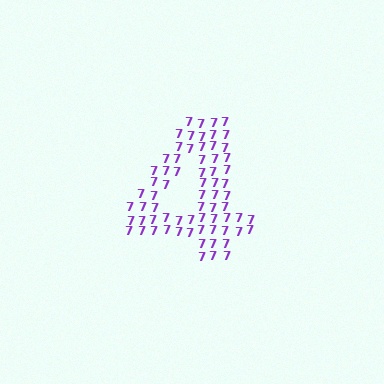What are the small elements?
The small elements are digit 7's.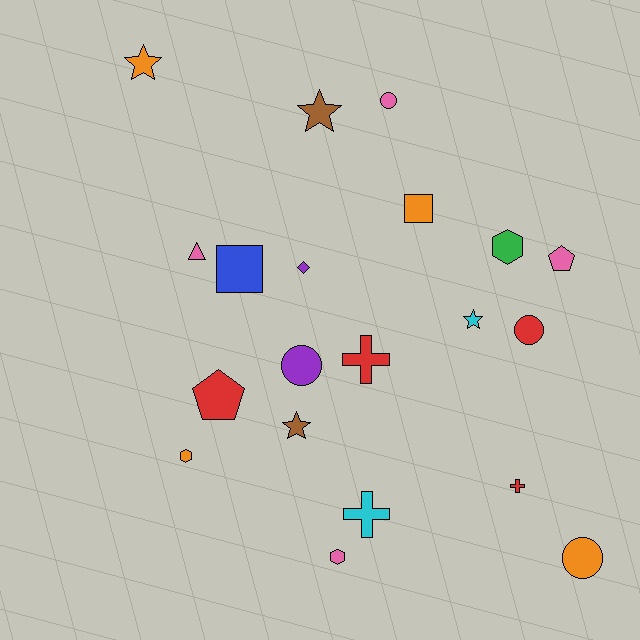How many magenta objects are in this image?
There are no magenta objects.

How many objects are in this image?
There are 20 objects.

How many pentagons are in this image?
There are 2 pentagons.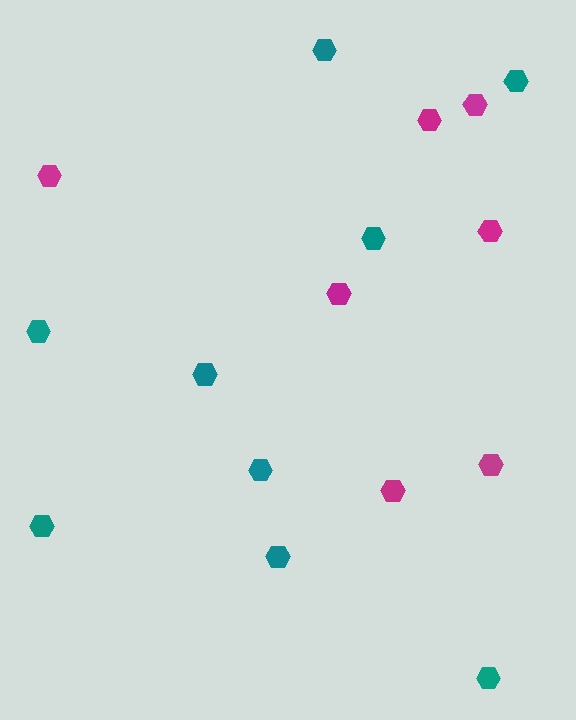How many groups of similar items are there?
There are 2 groups: one group of teal hexagons (9) and one group of magenta hexagons (7).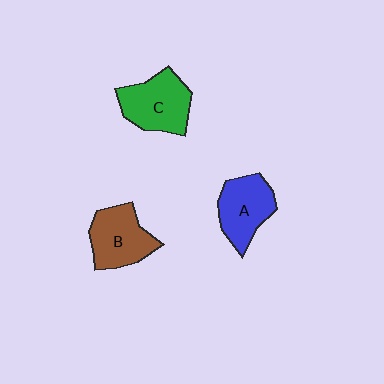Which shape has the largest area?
Shape C (green).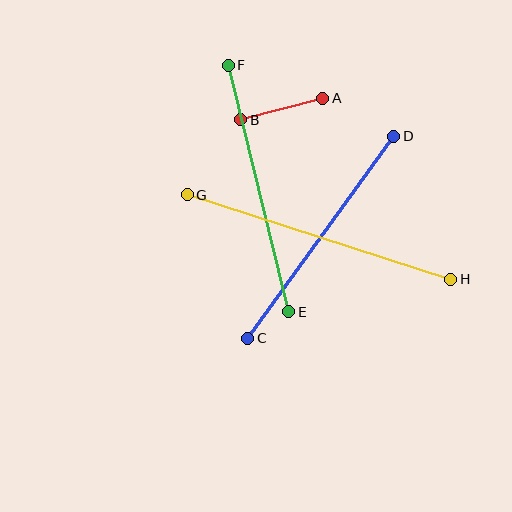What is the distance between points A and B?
The distance is approximately 85 pixels.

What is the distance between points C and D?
The distance is approximately 249 pixels.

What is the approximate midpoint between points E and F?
The midpoint is at approximately (259, 188) pixels.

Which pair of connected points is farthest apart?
Points G and H are farthest apart.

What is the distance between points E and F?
The distance is approximately 254 pixels.